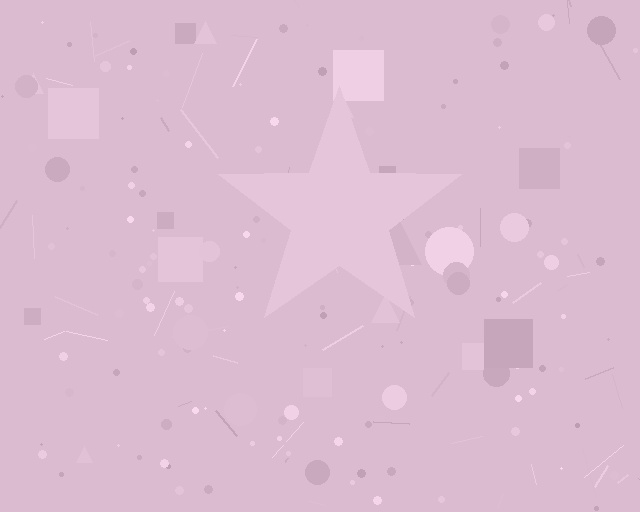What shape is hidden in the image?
A star is hidden in the image.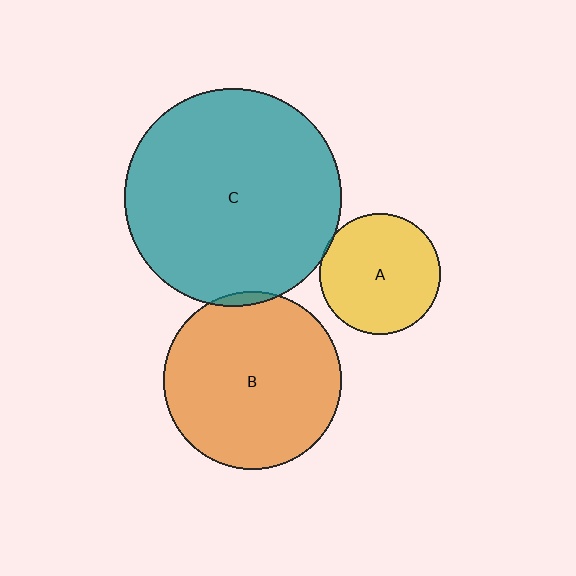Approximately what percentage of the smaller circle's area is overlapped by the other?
Approximately 5%.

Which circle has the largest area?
Circle C (teal).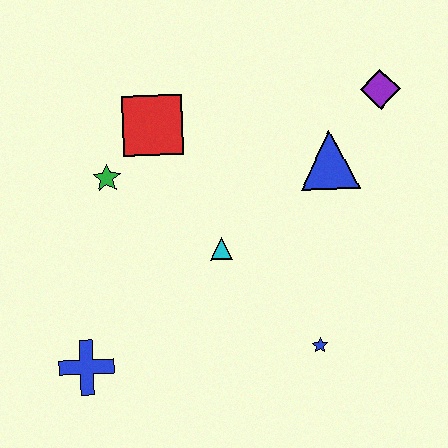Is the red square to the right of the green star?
Yes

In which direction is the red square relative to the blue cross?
The red square is above the blue cross.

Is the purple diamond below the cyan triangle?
No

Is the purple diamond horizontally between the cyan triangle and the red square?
No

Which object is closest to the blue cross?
The cyan triangle is closest to the blue cross.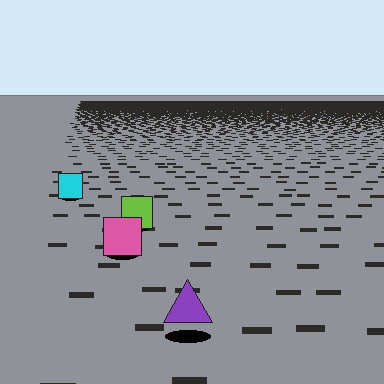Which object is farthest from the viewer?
The cyan square is farthest from the viewer. It appears smaller and the ground texture around it is denser.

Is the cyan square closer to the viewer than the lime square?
No. The lime square is closer — you can tell from the texture gradient: the ground texture is coarser near it.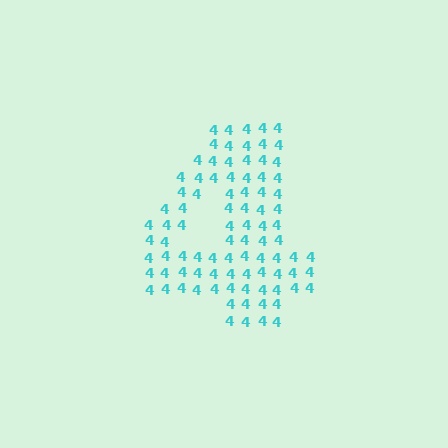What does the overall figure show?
The overall figure shows the digit 4.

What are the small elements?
The small elements are digit 4's.